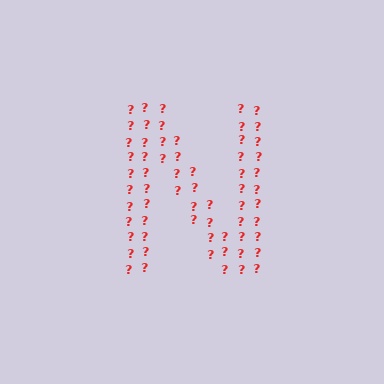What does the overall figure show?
The overall figure shows the letter N.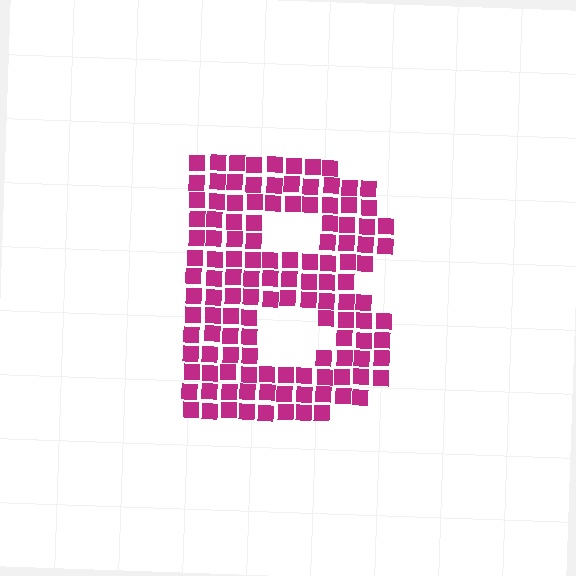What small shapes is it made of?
It is made of small squares.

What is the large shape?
The large shape is the letter B.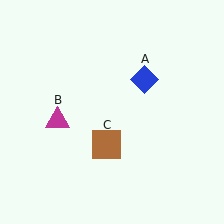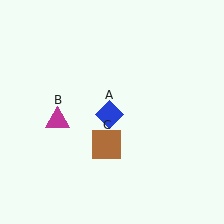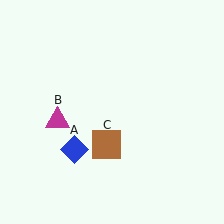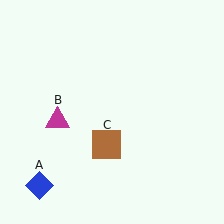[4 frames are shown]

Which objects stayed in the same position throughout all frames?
Magenta triangle (object B) and brown square (object C) remained stationary.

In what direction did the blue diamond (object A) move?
The blue diamond (object A) moved down and to the left.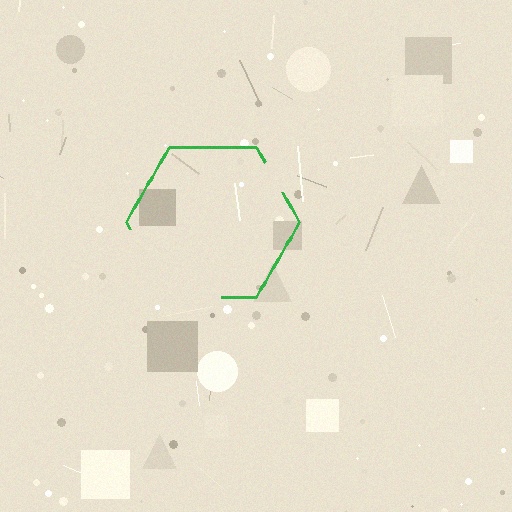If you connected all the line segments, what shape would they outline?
They would outline a hexagon.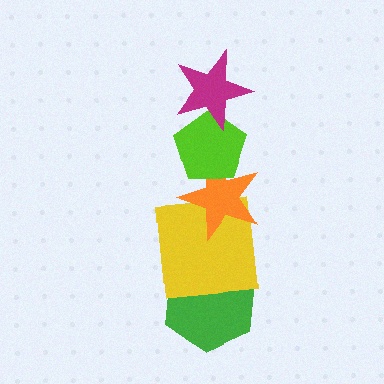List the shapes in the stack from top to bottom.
From top to bottom: the magenta star, the lime pentagon, the orange star, the yellow square, the green hexagon.